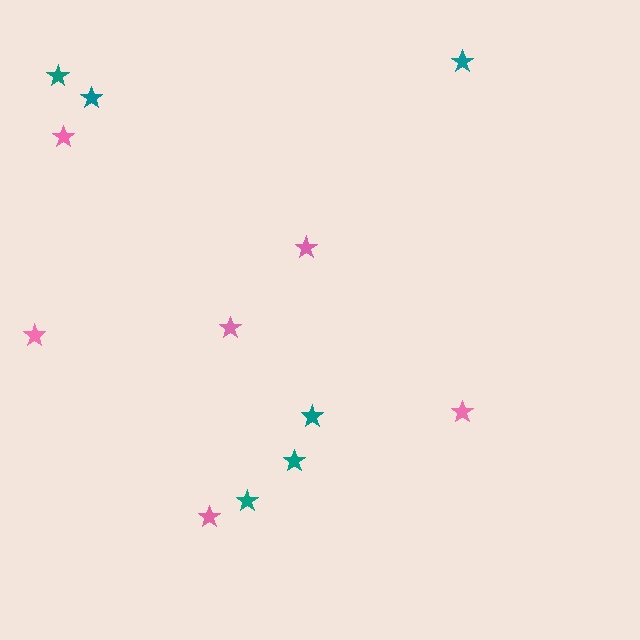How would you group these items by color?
There are 2 groups: one group of teal stars (6) and one group of pink stars (6).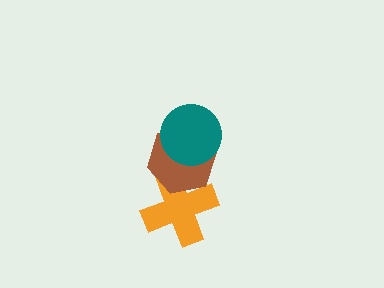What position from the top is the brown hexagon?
The brown hexagon is 2nd from the top.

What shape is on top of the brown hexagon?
The teal circle is on top of the brown hexagon.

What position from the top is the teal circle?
The teal circle is 1st from the top.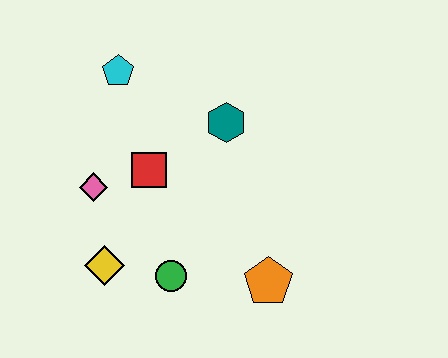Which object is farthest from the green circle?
The cyan pentagon is farthest from the green circle.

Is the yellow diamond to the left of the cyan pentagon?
Yes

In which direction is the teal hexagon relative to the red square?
The teal hexagon is to the right of the red square.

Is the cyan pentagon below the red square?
No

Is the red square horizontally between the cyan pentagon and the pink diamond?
No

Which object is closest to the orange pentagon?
The green circle is closest to the orange pentagon.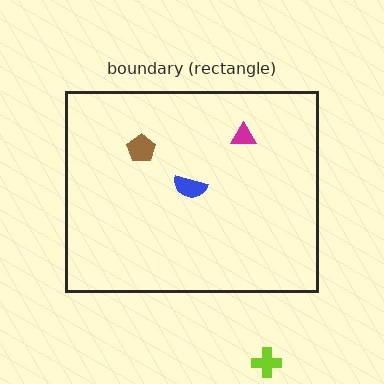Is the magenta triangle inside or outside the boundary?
Inside.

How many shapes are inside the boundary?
3 inside, 1 outside.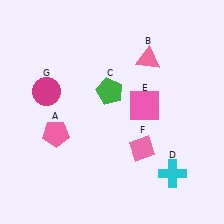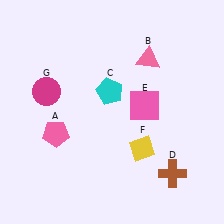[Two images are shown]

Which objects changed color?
C changed from green to cyan. D changed from cyan to brown. F changed from pink to yellow.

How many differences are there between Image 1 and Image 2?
There are 3 differences between the two images.